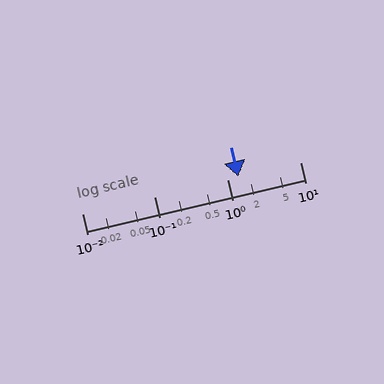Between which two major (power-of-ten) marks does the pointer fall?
The pointer is between 1 and 10.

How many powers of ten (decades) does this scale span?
The scale spans 3 decades, from 0.01 to 10.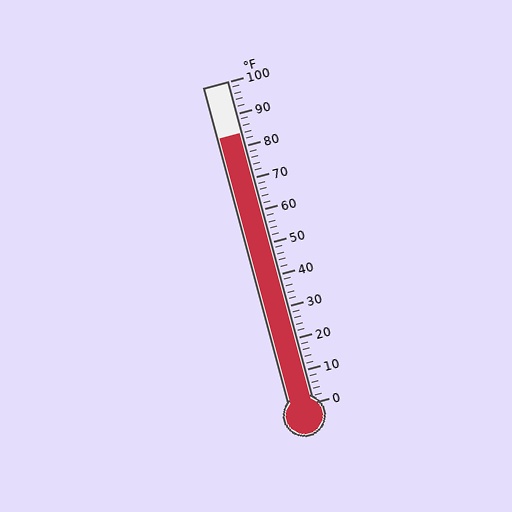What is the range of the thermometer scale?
The thermometer scale ranges from 0°F to 100°F.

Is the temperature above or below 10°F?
The temperature is above 10°F.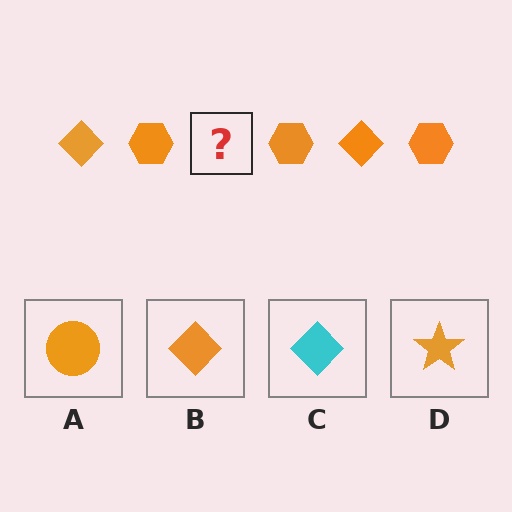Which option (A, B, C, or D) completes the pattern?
B.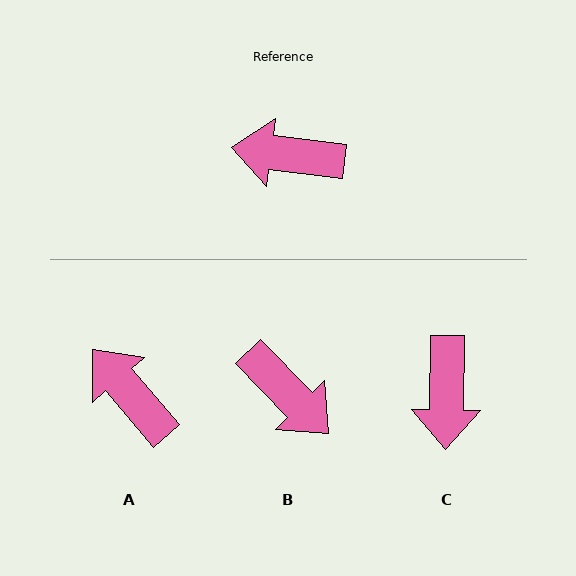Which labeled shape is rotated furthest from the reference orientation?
B, about 142 degrees away.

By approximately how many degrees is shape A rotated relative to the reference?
Approximately 42 degrees clockwise.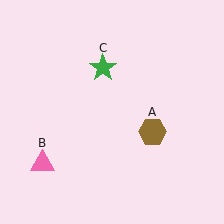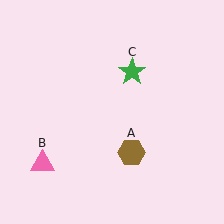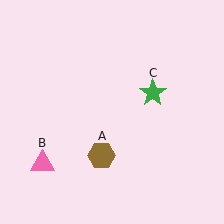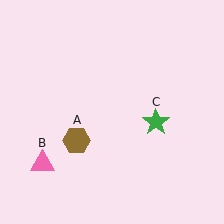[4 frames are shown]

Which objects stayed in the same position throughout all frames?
Pink triangle (object B) remained stationary.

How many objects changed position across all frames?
2 objects changed position: brown hexagon (object A), green star (object C).